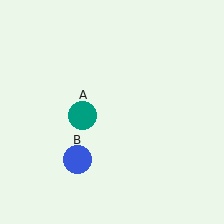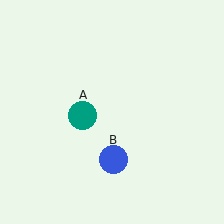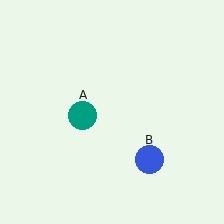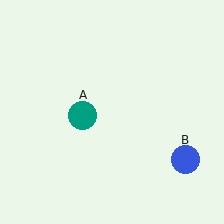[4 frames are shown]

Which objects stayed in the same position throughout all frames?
Teal circle (object A) remained stationary.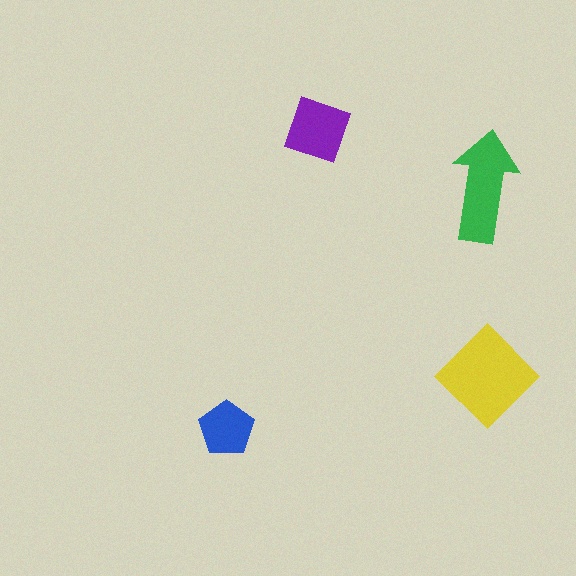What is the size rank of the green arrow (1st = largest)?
2nd.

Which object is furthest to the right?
The yellow diamond is rightmost.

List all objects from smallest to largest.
The blue pentagon, the purple square, the green arrow, the yellow diamond.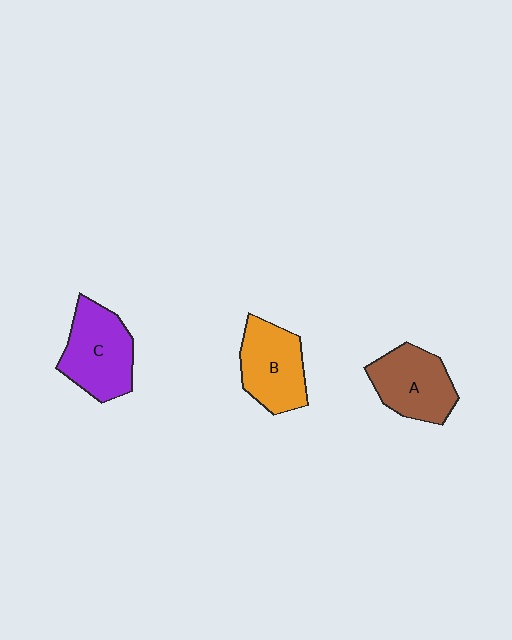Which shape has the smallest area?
Shape A (brown).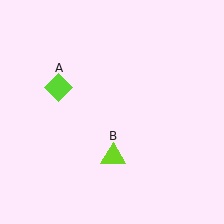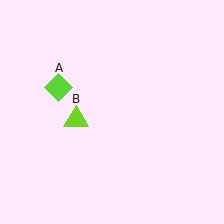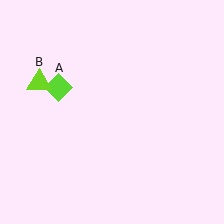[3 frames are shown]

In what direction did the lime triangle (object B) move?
The lime triangle (object B) moved up and to the left.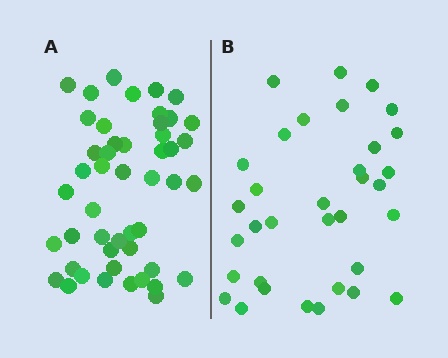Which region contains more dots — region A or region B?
Region A (the left region) has more dots.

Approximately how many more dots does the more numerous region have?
Region A has approximately 15 more dots than region B.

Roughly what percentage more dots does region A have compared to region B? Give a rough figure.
About 40% more.